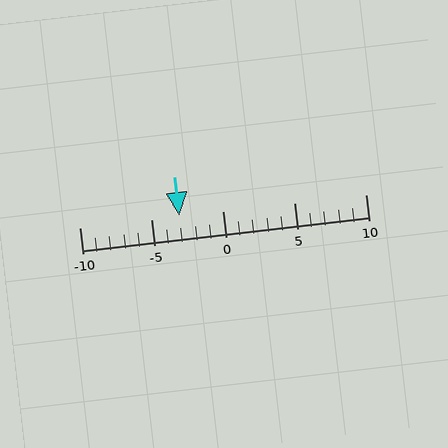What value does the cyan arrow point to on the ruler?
The cyan arrow points to approximately -3.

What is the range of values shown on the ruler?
The ruler shows values from -10 to 10.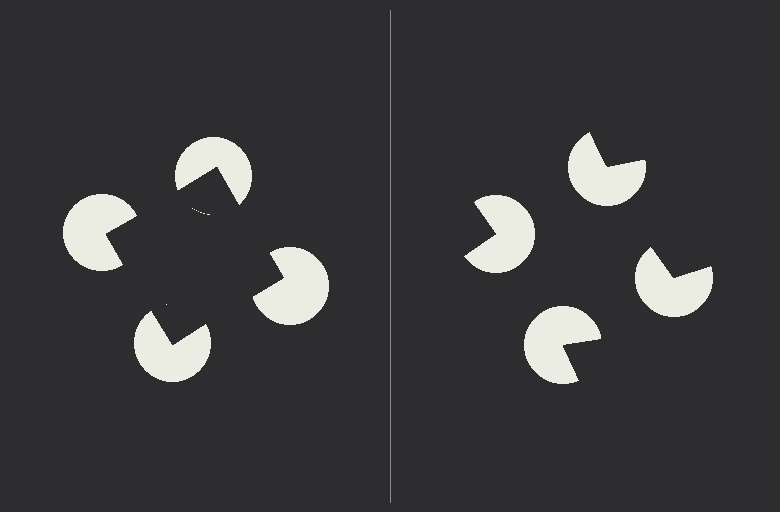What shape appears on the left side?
An illusory square.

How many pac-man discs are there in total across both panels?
8 — 4 on each side.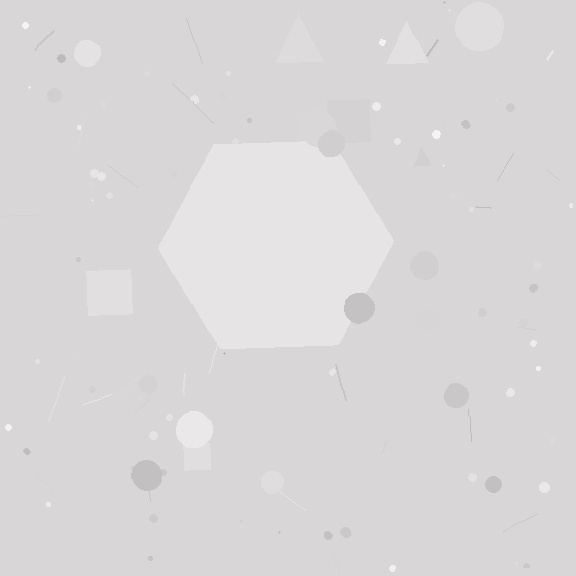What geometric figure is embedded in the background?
A hexagon is embedded in the background.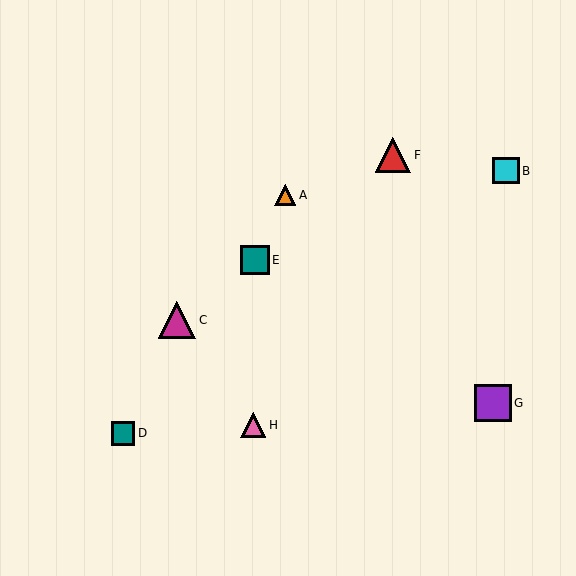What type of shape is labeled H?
Shape H is a pink triangle.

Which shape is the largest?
The magenta triangle (labeled C) is the largest.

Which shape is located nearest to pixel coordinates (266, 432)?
The pink triangle (labeled H) at (253, 425) is nearest to that location.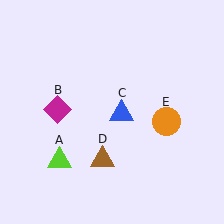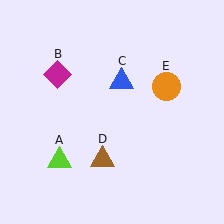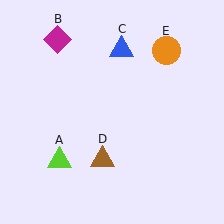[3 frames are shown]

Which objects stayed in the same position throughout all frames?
Lime triangle (object A) and brown triangle (object D) remained stationary.